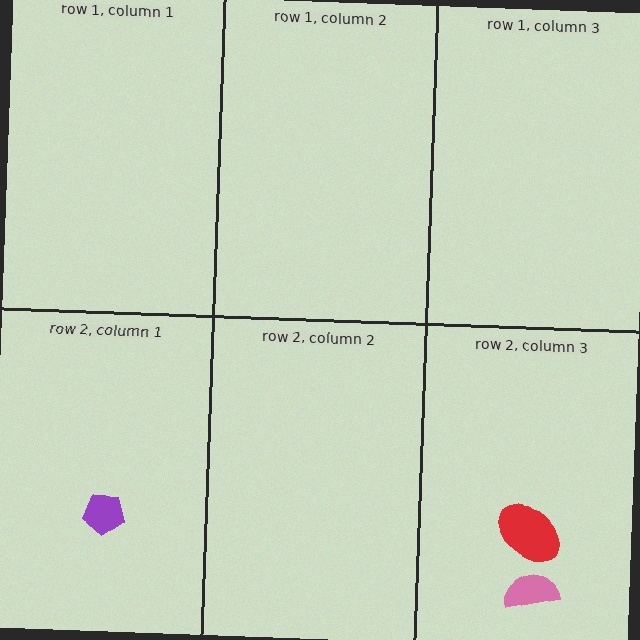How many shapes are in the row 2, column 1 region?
1.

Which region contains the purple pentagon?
The row 2, column 1 region.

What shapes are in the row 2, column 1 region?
The purple pentagon.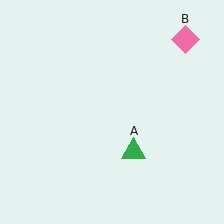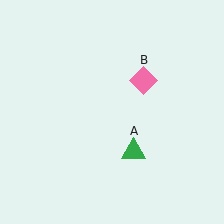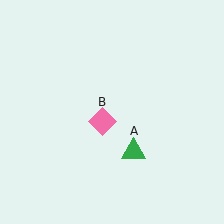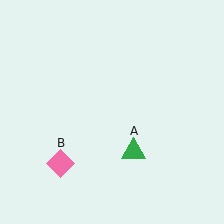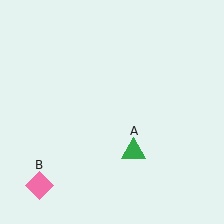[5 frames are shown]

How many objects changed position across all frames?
1 object changed position: pink diamond (object B).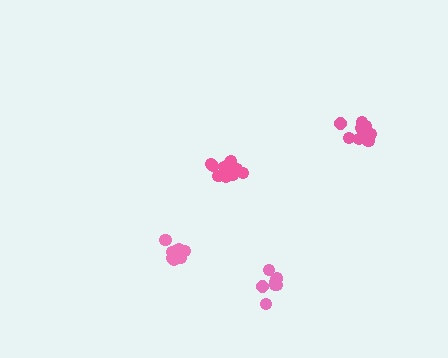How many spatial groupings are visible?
There are 4 spatial groupings.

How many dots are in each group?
Group 1: 10 dots, Group 2: 13 dots, Group 3: 11 dots, Group 4: 8 dots (42 total).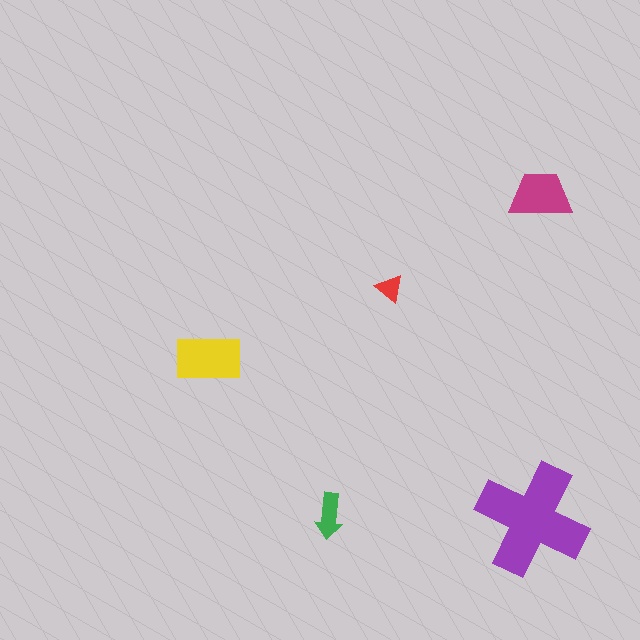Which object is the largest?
The purple cross.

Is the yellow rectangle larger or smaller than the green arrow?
Larger.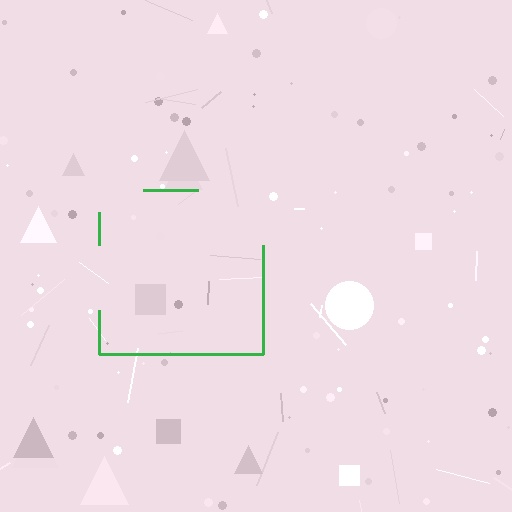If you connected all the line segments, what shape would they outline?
They would outline a square.